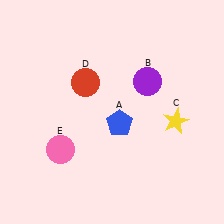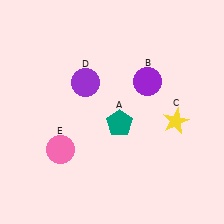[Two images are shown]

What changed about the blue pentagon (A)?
In Image 1, A is blue. In Image 2, it changed to teal.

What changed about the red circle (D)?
In Image 1, D is red. In Image 2, it changed to purple.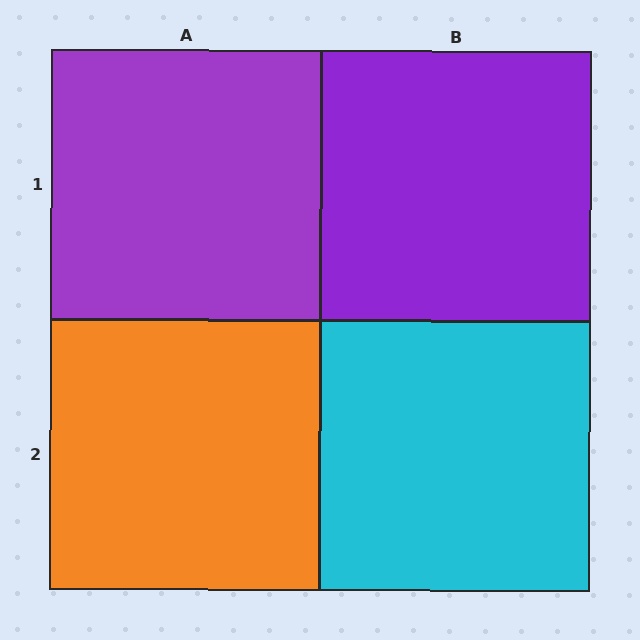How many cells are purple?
2 cells are purple.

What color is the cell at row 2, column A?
Orange.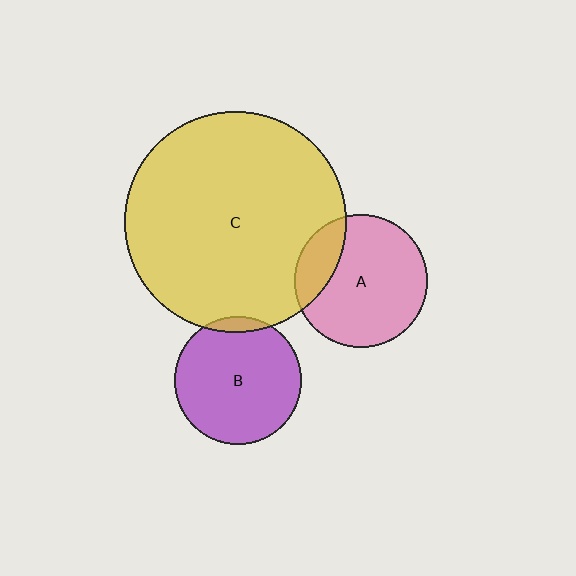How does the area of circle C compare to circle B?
Approximately 3.0 times.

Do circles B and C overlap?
Yes.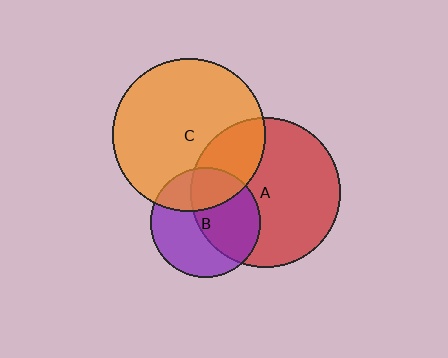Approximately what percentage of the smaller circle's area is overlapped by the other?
Approximately 30%.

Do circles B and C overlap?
Yes.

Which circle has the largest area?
Circle C (orange).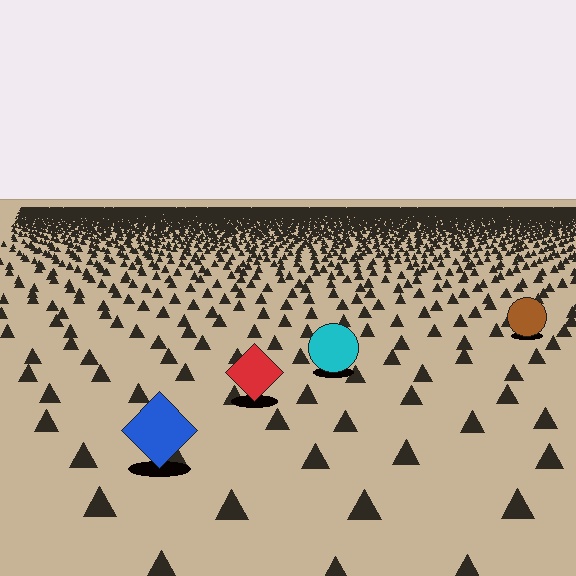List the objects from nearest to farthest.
From nearest to farthest: the blue diamond, the red diamond, the cyan circle, the brown circle.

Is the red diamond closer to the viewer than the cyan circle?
Yes. The red diamond is closer — you can tell from the texture gradient: the ground texture is coarser near it.